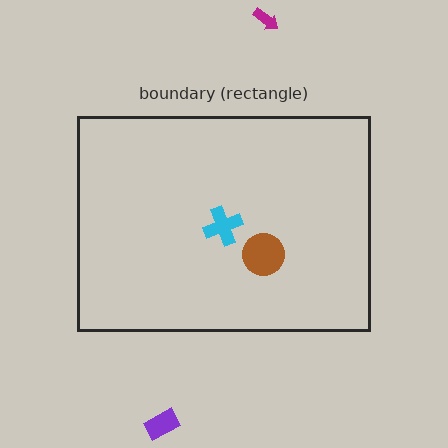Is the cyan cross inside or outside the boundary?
Inside.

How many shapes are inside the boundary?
2 inside, 2 outside.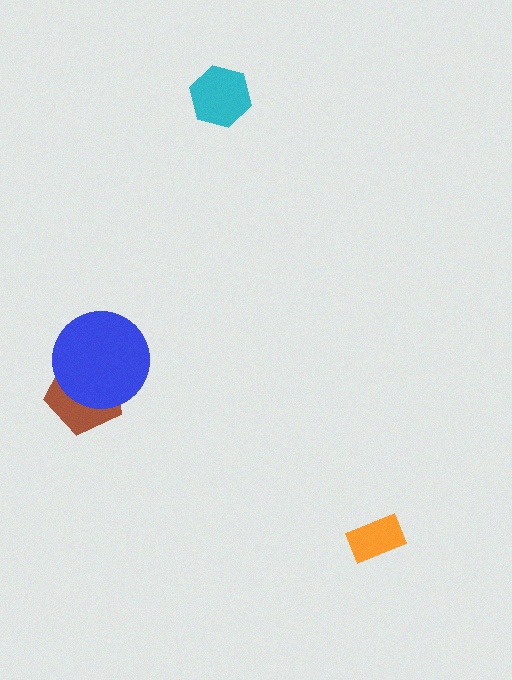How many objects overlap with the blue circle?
1 object overlaps with the blue circle.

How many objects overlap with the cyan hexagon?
0 objects overlap with the cyan hexagon.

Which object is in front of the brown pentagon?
The blue circle is in front of the brown pentagon.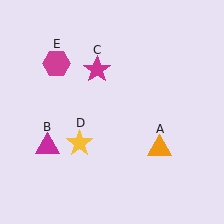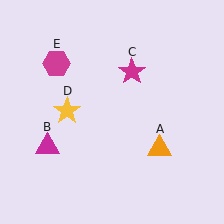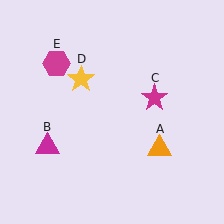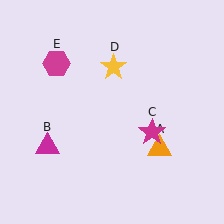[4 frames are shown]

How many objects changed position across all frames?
2 objects changed position: magenta star (object C), yellow star (object D).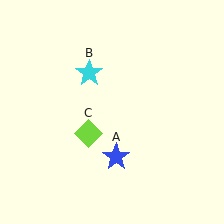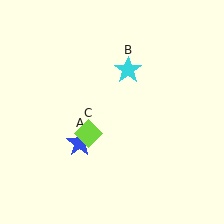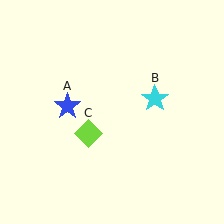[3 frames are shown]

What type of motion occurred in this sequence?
The blue star (object A), cyan star (object B) rotated clockwise around the center of the scene.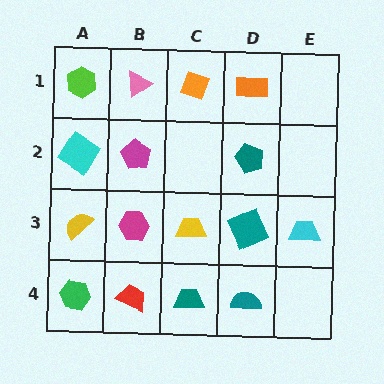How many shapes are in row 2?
3 shapes.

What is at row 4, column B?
A red trapezoid.